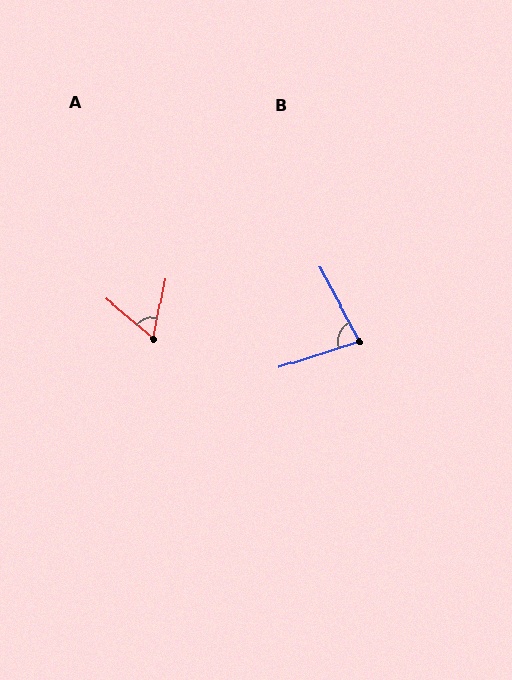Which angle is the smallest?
A, at approximately 62 degrees.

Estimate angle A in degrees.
Approximately 62 degrees.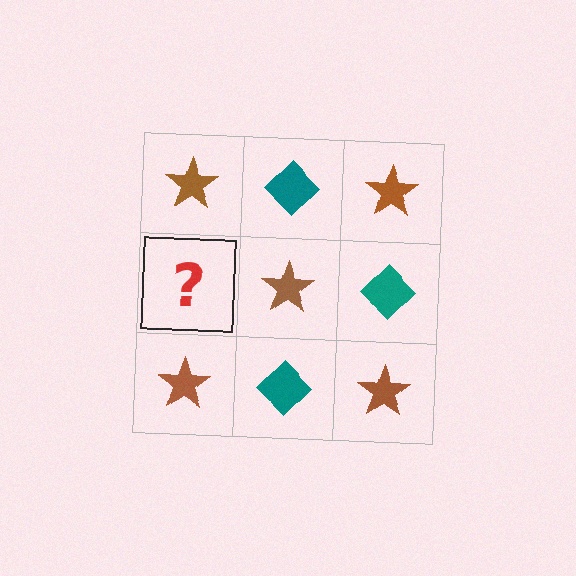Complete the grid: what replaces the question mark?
The question mark should be replaced with a teal diamond.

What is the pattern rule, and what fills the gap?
The rule is that it alternates brown star and teal diamond in a checkerboard pattern. The gap should be filled with a teal diamond.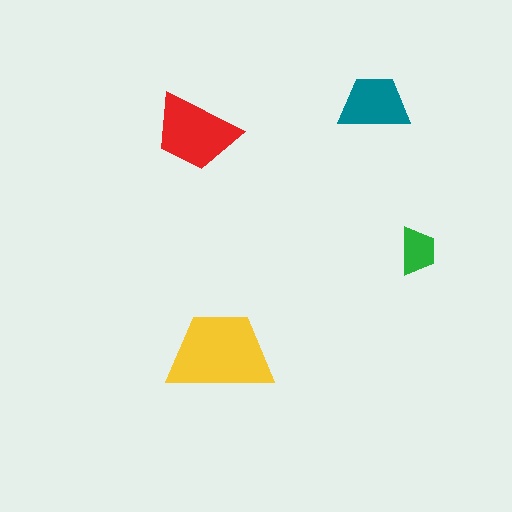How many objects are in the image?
There are 4 objects in the image.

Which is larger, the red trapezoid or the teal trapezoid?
The red one.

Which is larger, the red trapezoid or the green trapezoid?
The red one.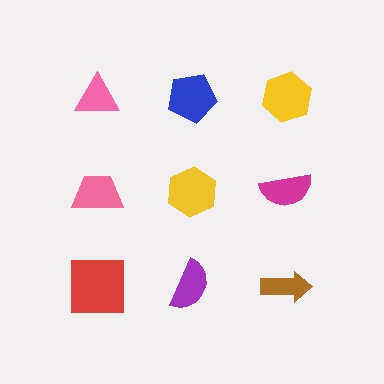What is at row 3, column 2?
A purple semicircle.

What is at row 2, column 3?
A magenta semicircle.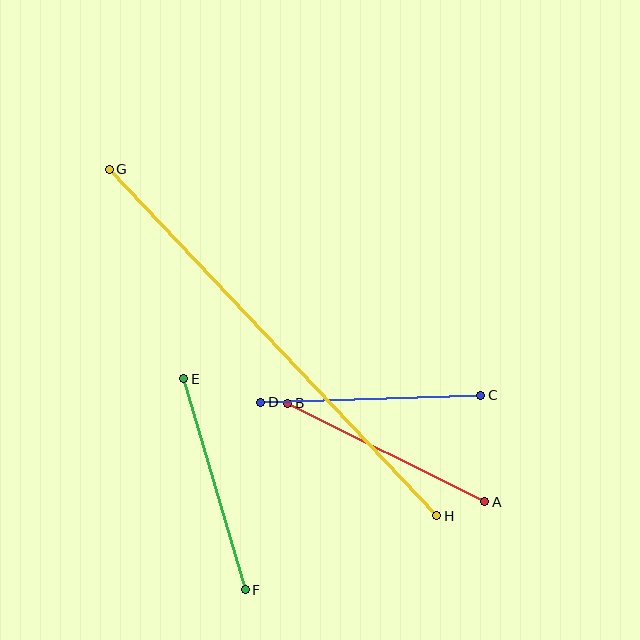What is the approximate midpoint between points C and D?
The midpoint is at approximately (371, 399) pixels.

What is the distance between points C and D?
The distance is approximately 220 pixels.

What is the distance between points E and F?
The distance is approximately 220 pixels.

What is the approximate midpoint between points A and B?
The midpoint is at approximately (386, 452) pixels.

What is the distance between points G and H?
The distance is approximately 477 pixels.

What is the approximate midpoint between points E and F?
The midpoint is at approximately (215, 484) pixels.